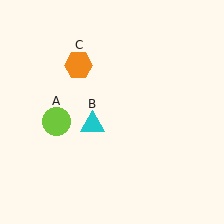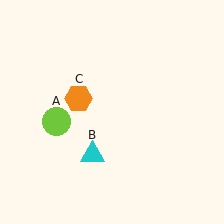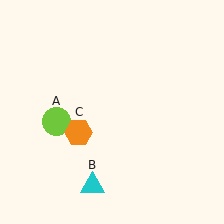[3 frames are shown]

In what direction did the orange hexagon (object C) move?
The orange hexagon (object C) moved down.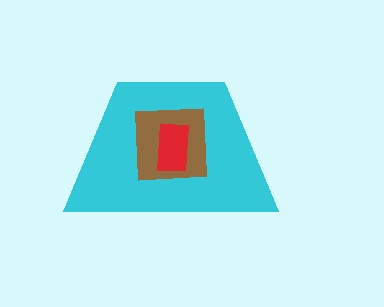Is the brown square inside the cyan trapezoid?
Yes.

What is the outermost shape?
The cyan trapezoid.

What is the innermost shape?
The red rectangle.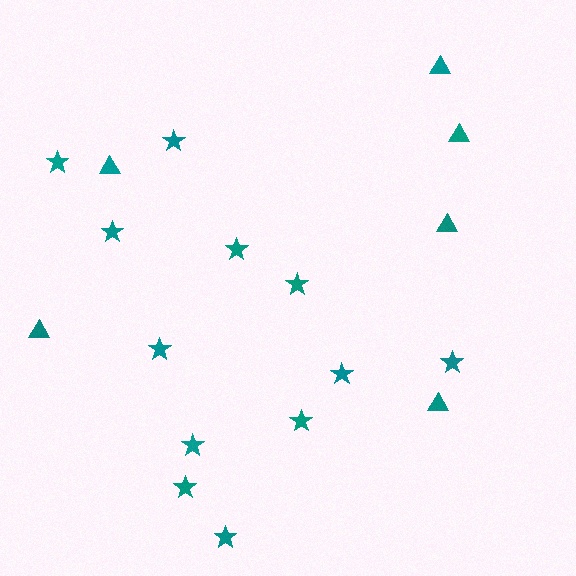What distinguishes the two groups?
There are 2 groups: one group of stars (12) and one group of triangles (6).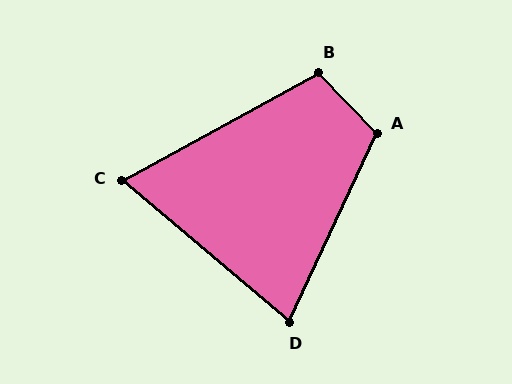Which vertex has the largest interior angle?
A, at approximately 111 degrees.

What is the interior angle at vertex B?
Approximately 105 degrees (obtuse).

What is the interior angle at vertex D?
Approximately 75 degrees (acute).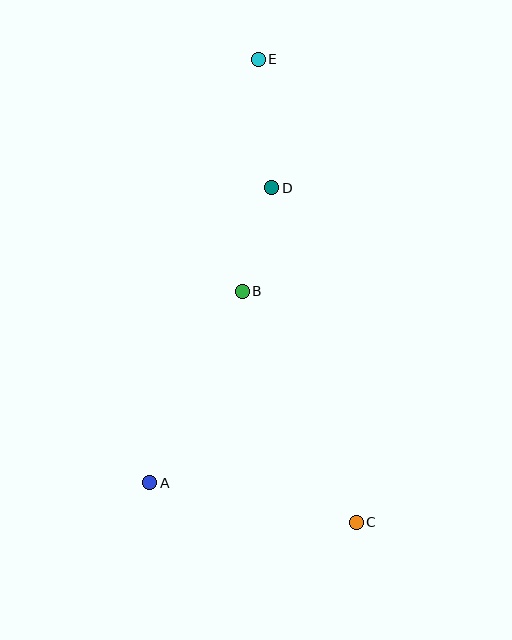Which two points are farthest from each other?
Points C and E are farthest from each other.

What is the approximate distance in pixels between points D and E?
The distance between D and E is approximately 129 pixels.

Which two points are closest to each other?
Points B and D are closest to each other.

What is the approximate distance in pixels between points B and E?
The distance between B and E is approximately 233 pixels.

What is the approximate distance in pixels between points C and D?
The distance between C and D is approximately 345 pixels.